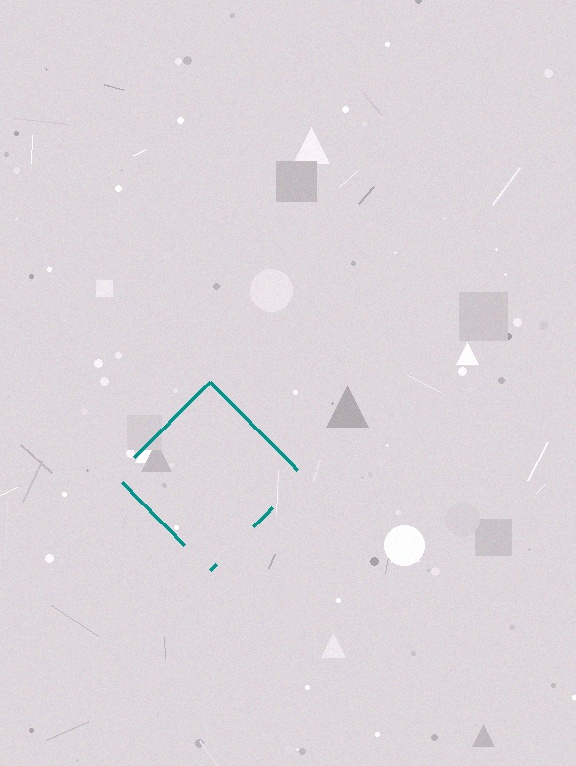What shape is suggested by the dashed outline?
The dashed outline suggests a diamond.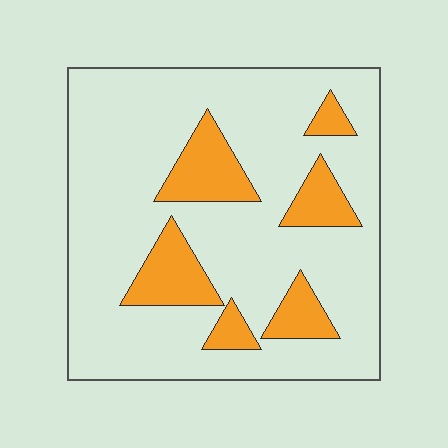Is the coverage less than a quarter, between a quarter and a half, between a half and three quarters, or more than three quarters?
Less than a quarter.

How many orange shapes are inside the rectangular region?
6.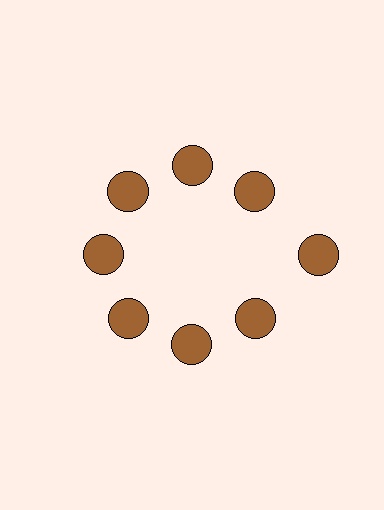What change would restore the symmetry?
The symmetry would be restored by moving it inward, back onto the ring so that all 8 circles sit at equal angles and equal distance from the center.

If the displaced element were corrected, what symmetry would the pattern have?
It would have 8-fold rotational symmetry — the pattern would map onto itself every 45 degrees.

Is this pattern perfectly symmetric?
No. The 8 brown circles are arranged in a ring, but one element near the 3 o'clock position is pushed outward from the center, breaking the 8-fold rotational symmetry.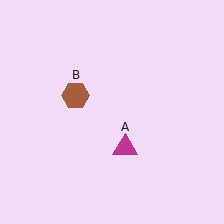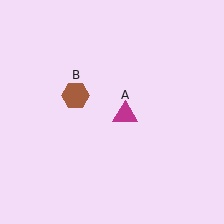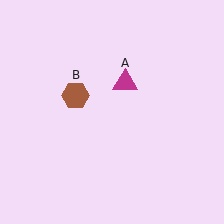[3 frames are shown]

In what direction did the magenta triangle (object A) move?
The magenta triangle (object A) moved up.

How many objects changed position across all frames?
1 object changed position: magenta triangle (object A).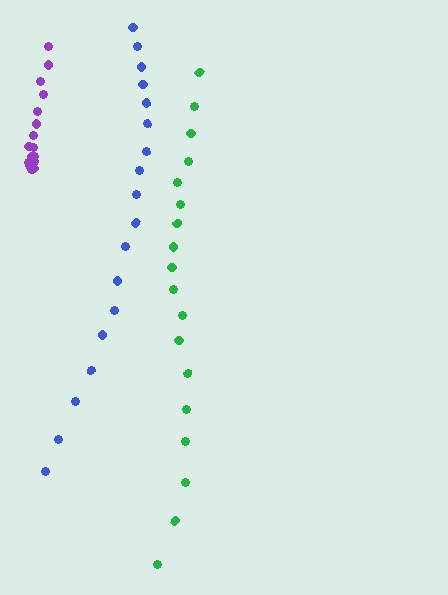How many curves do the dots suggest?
There are 3 distinct paths.